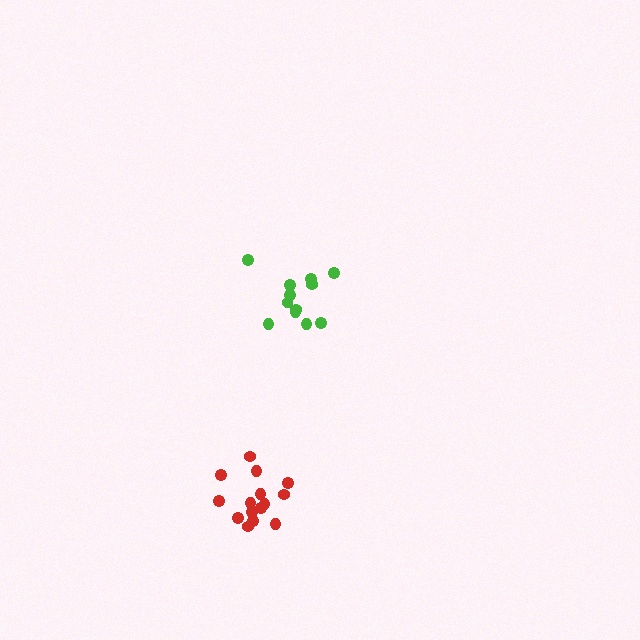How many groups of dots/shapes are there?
There are 2 groups.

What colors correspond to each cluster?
The clusters are colored: green, red.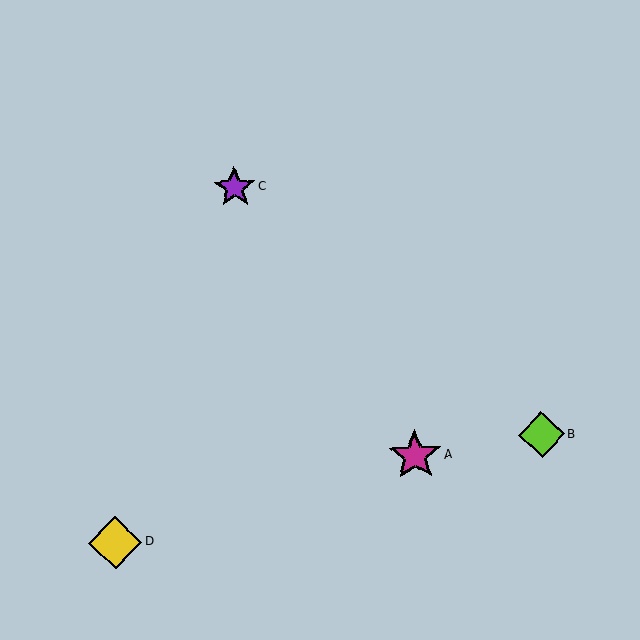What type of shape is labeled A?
Shape A is a magenta star.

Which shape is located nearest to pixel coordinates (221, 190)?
The purple star (labeled C) at (235, 187) is nearest to that location.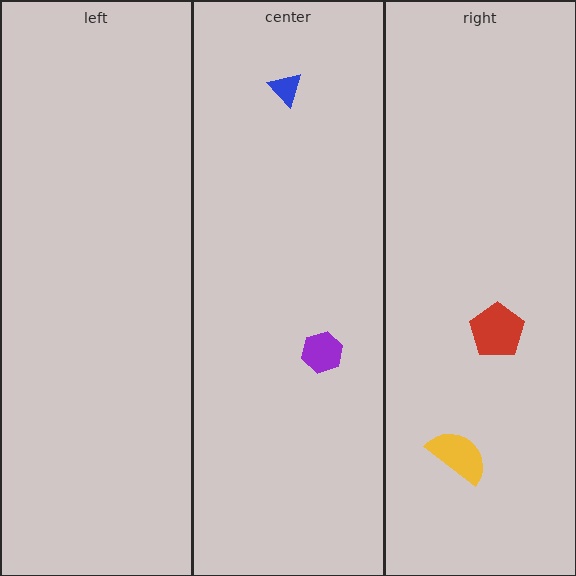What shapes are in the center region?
The purple hexagon, the blue triangle.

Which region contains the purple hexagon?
The center region.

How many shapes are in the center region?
2.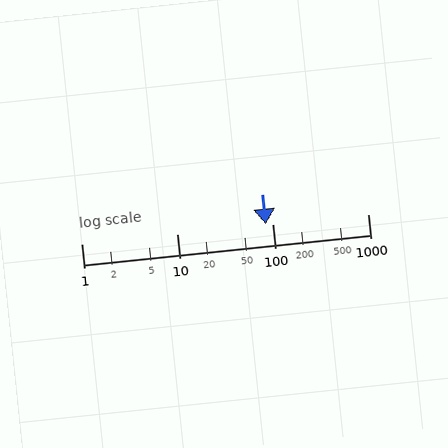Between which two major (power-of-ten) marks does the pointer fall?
The pointer is between 10 and 100.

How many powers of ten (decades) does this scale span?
The scale spans 3 decades, from 1 to 1000.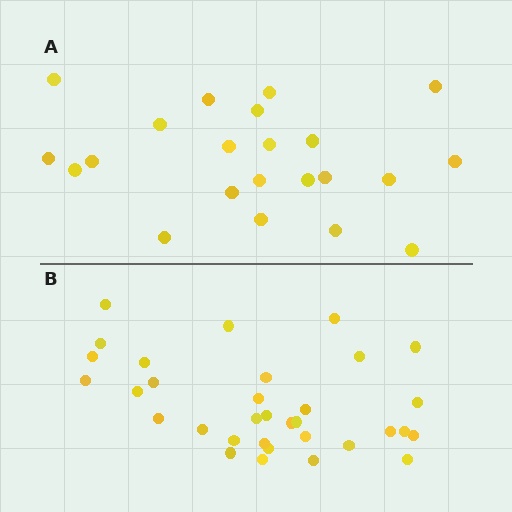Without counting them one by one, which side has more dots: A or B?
Region B (the bottom region) has more dots.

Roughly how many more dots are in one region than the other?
Region B has roughly 12 or so more dots than region A.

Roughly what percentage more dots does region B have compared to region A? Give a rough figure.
About 50% more.